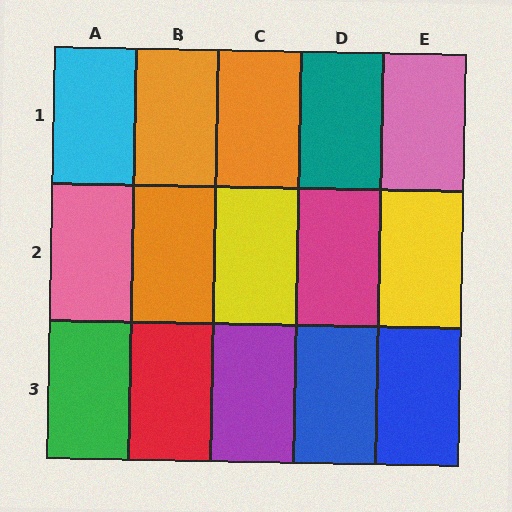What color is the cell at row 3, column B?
Red.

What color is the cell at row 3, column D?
Blue.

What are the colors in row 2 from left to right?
Pink, orange, yellow, magenta, yellow.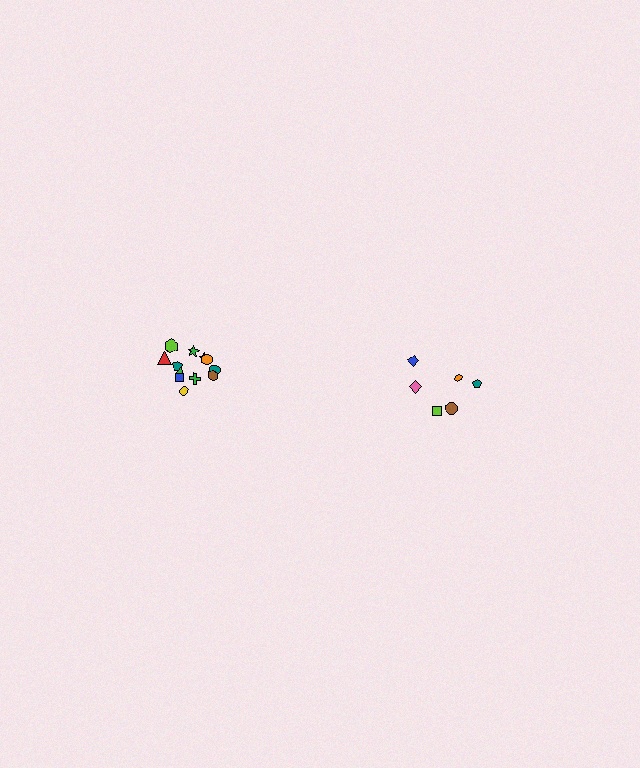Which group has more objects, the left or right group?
The left group.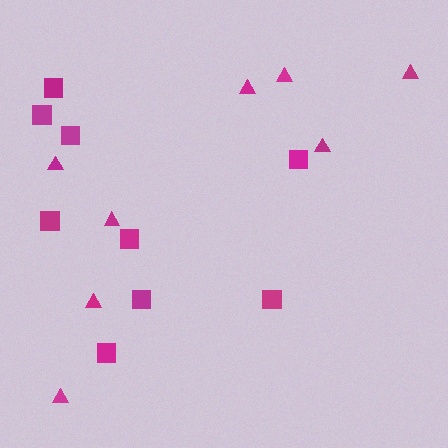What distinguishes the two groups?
There are 2 groups: one group of squares (9) and one group of triangles (8).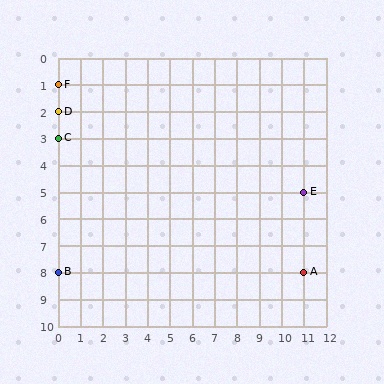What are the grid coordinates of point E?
Point E is at grid coordinates (11, 5).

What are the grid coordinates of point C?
Point C is at grid coordinates (0, 3).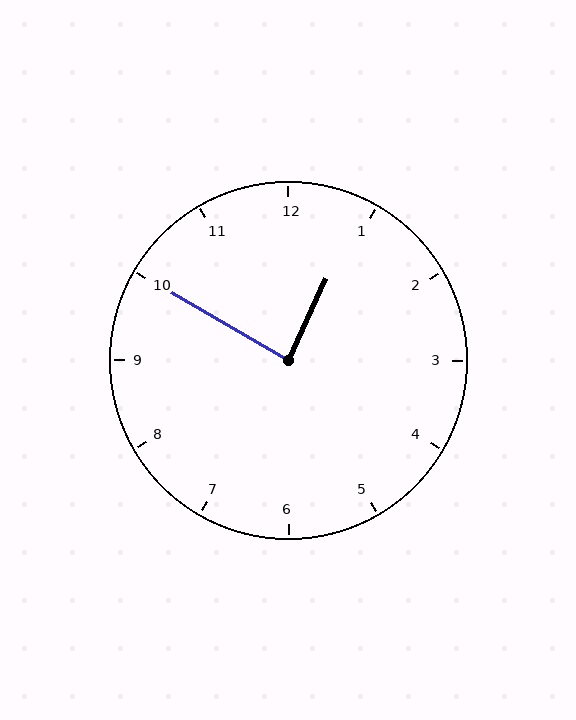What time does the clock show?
12:50.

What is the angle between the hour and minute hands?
Approximately 85 degrees.